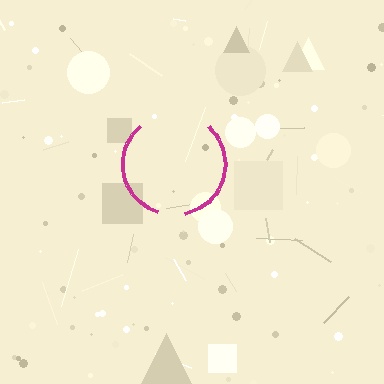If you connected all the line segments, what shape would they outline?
They would outline a circle.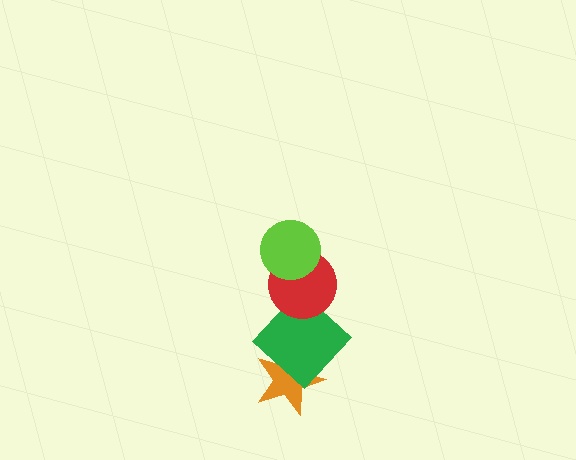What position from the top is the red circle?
The red circle is 2nd from the top.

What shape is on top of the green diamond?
The red circle is on top of the green diamond.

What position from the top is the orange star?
The orange star is 4th from the top.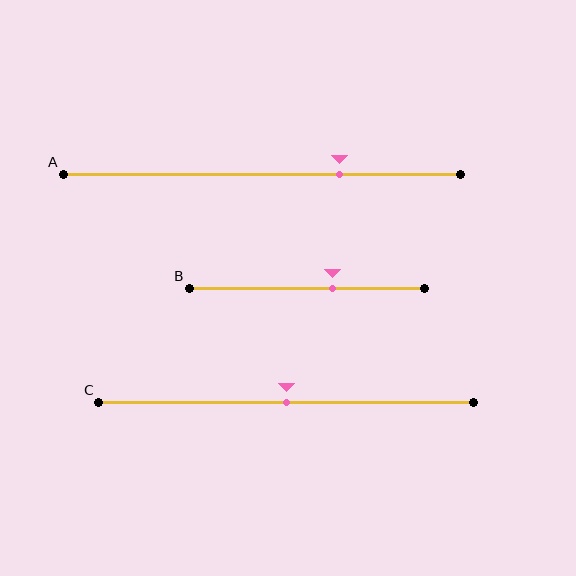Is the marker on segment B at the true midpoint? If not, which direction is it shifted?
No, the marker on segment B is shifted to the right by about 11% of the segment length.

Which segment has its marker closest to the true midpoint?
Segment C has its marker closest to the true midpoint.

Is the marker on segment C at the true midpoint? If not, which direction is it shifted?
Yes, the marker on segment C is at the true midpoint.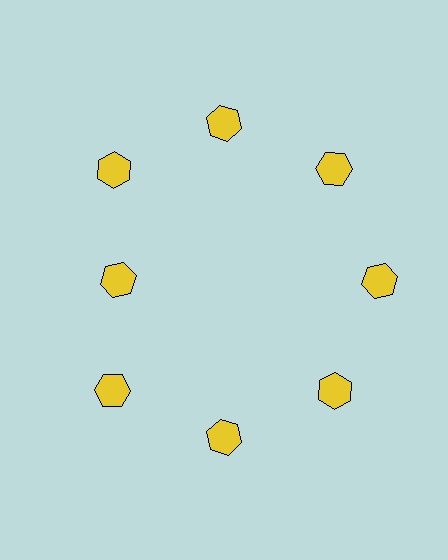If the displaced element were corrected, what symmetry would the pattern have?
It would have 8-fold rotational symmetry — the pattern would map onto itself every 45 degrees.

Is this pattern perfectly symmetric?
No. The 8 yellow hexagons are arranged in a ring, but one element near the 9 o'clock position is pulled inward toward the center, breaking the 8-fold rotational symmetry.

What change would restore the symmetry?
The symmetry would be restored by moving it outward, back onto the ring so that all 8 hexagons sit at equal angles and equal distance from the center.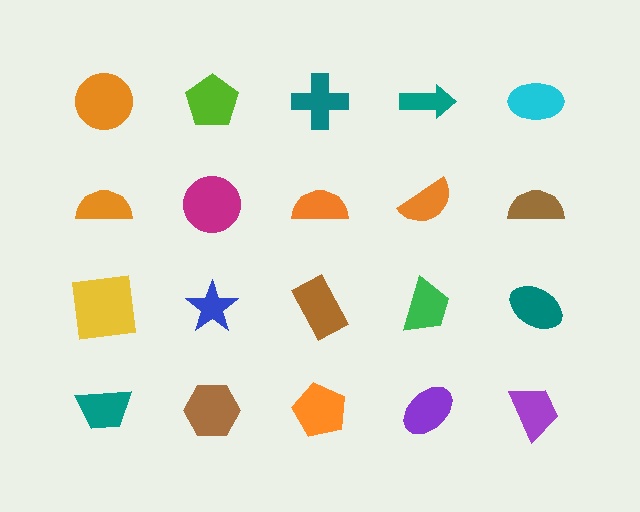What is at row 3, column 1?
A yellow square.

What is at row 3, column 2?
A blue star.